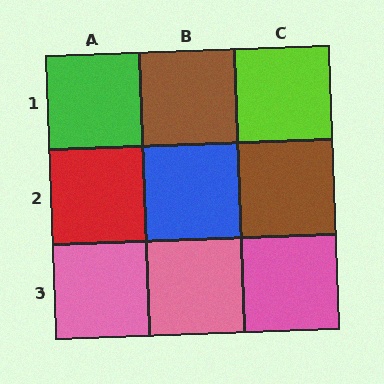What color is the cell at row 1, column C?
Lime.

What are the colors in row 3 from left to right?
Pink, pink, pink.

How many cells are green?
1 cell is green.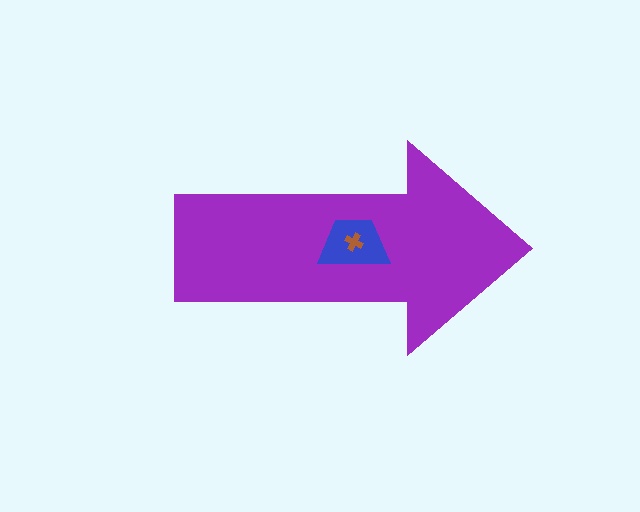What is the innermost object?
The brown cross.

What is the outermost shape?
The purple arrow.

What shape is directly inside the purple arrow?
The blue trapezoid.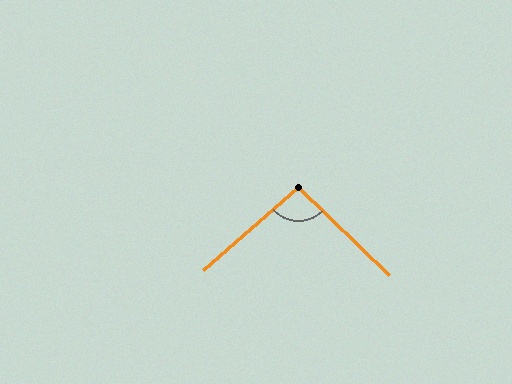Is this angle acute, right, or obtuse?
It is approximately a right angle.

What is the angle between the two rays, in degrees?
Approximately 95 degrees.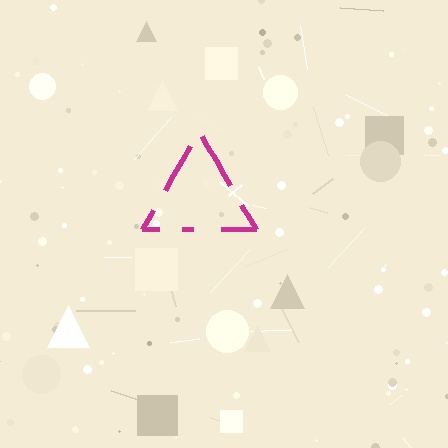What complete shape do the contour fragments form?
The contour fragments form a triangle.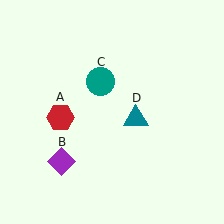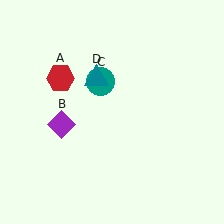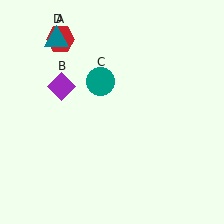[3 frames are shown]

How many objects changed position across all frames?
3 objects changed position: red hexagon (object A), purple diamond (object B), teal triangle (object D).